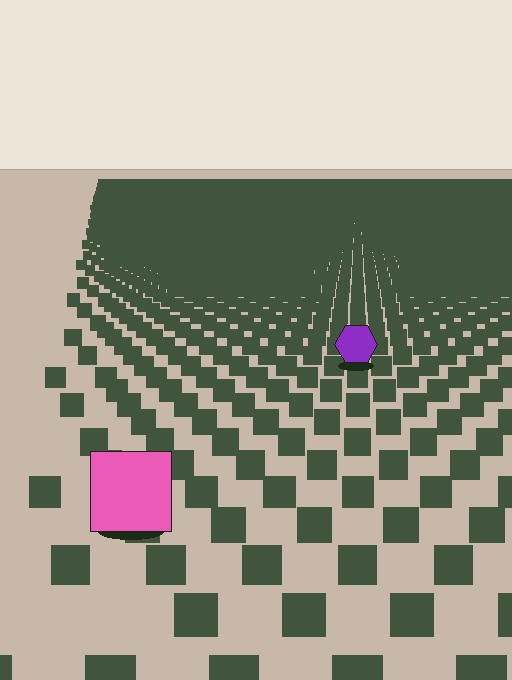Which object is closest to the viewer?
The pink square is closest. The texture marks near it are larger and more spread out.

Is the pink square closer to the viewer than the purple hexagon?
Yes. The pink square is closer — you can tell from the texture gradient: the ground texture is coarser near it.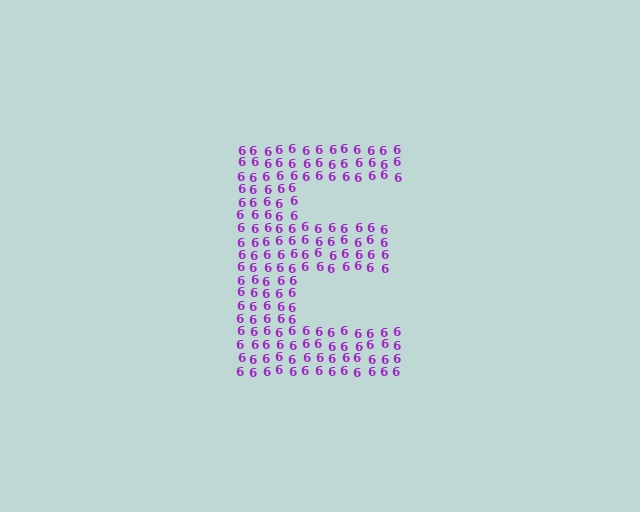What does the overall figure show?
The overall figure shows the letter E.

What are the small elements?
The small elements are digit 6's.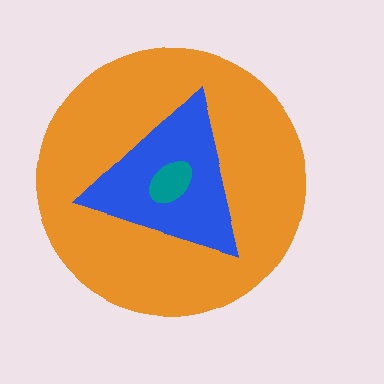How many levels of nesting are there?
3.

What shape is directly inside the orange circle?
The blue triangle.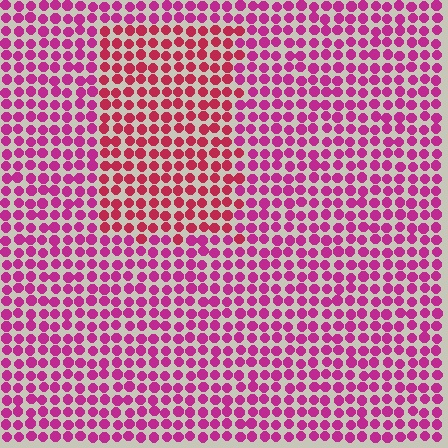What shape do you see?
I see a rectangle.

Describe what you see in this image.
The image is filled with small magenta elements in a uniform arrangement. A rectangle-shaped region is visible where the elements are tinted to a slightly different hue, forming a subtle color boundary.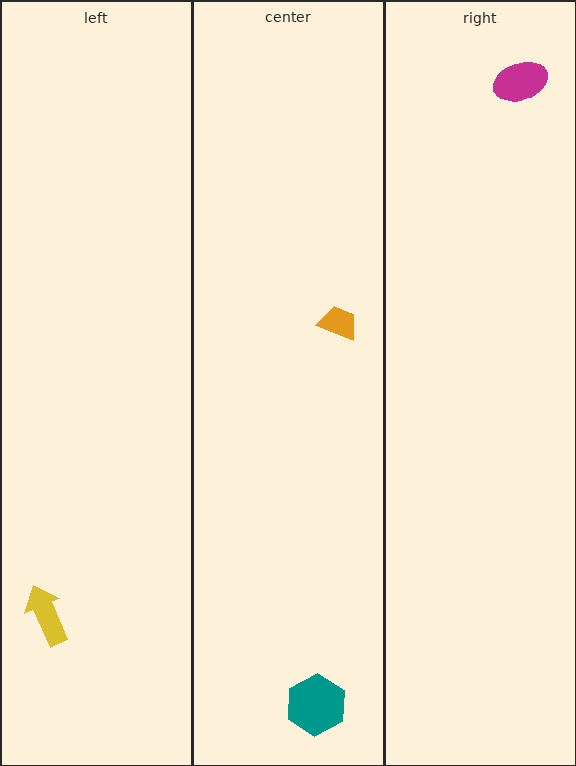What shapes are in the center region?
The teal hexagon, the orange trapezoid.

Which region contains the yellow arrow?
The left region.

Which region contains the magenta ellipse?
The right region.